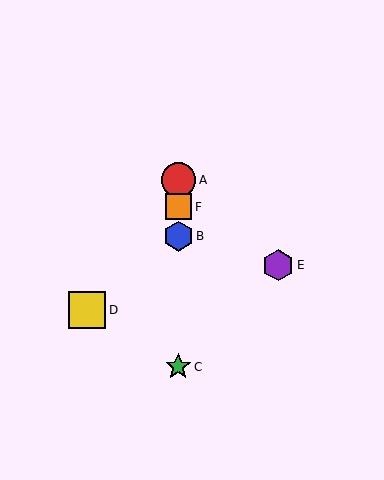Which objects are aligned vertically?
Objects A, B, C, F are aligned vertically.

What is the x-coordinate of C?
Object C is at x≈178.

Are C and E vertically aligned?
No, C is at x≈178 and E is at x≈278.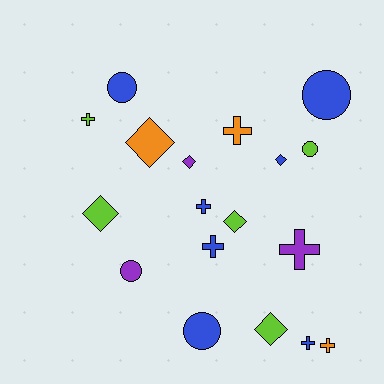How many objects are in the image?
There are 18 objects.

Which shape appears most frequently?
Cross, with 7 objects.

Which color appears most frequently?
Blue, with 7 objects.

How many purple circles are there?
There is 1 purple circle.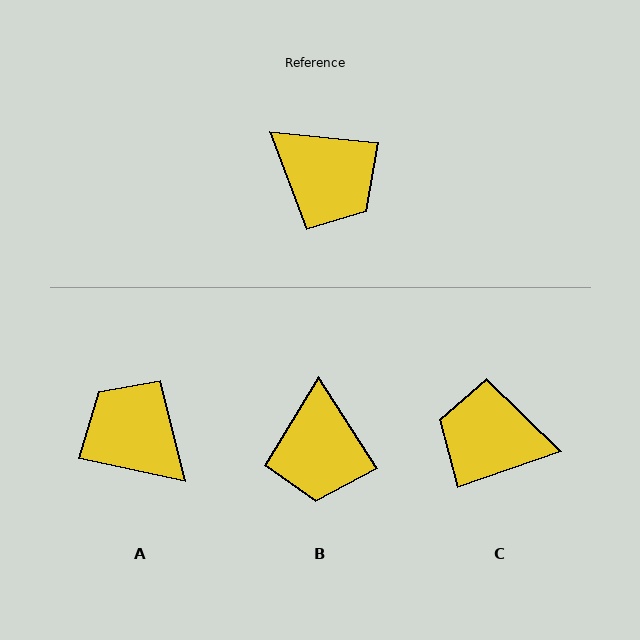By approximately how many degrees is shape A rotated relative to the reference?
Approximately 174 degrees counter-clockwise.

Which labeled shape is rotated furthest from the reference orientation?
A, about 174 degrees away.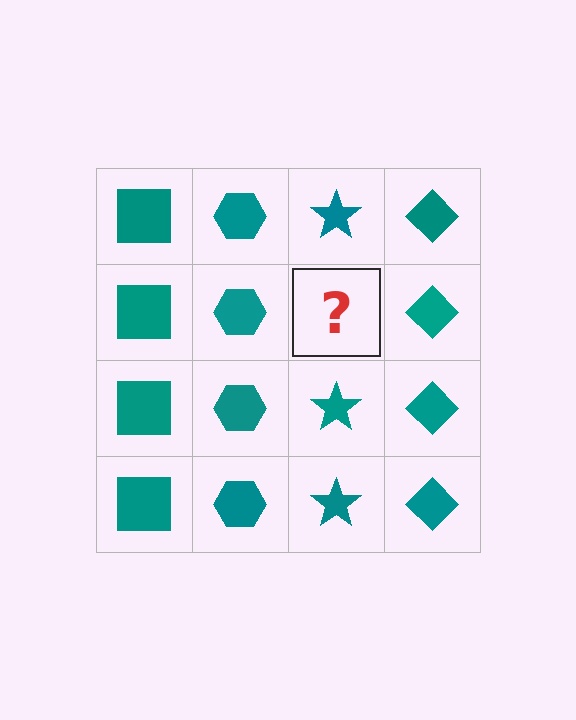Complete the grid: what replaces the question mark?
The question mark should be replaced with a teal star.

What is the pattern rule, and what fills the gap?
The rule is that each column has a consistent shape. The gap should be filled with a teal star.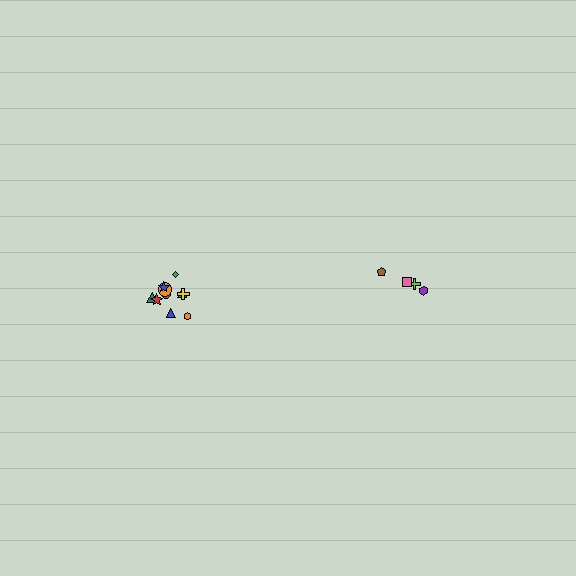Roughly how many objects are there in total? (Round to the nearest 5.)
Roughly 15 objects in total.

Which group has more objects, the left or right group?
The left group.